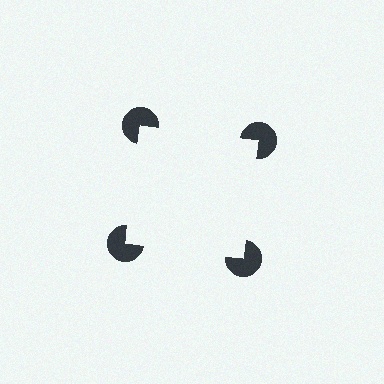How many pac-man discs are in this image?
There are 4 — one at each vertex of the illusory square.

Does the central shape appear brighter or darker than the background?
It typically appears slightly brighter than the background, even though no actual brightness change is drawn.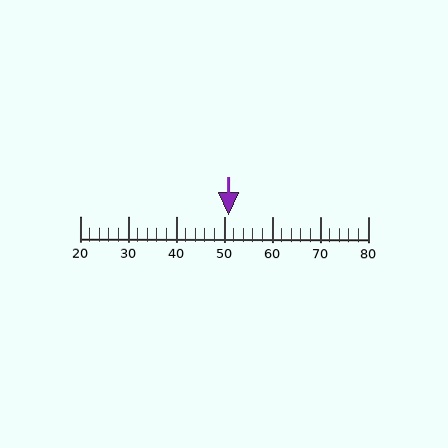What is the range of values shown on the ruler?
The ruler shows values from 20 to 80.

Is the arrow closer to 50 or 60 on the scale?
The arrow is closer to 50.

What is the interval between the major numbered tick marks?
The major tick marks are spaced 10 units apart.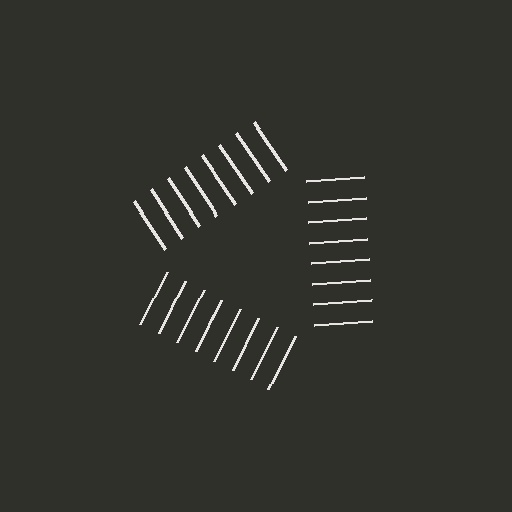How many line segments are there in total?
24 — 8 along each of the 3 edges.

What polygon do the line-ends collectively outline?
An illusory triangle — the line segments terminate on its edges but no continuous stroke is drawn.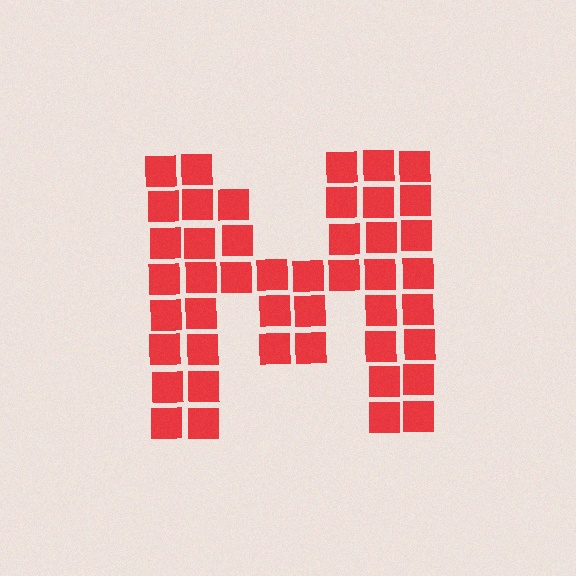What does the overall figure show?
The overall figure shows the letter M.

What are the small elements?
The small elements are squares.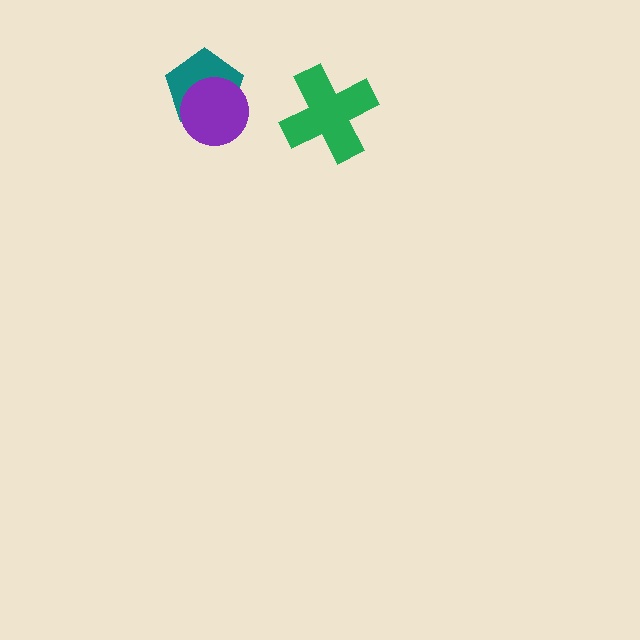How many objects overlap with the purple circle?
1 object overlaps with the purple circle.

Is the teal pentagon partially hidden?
Yes, it is partially covered by another shape.